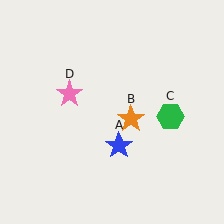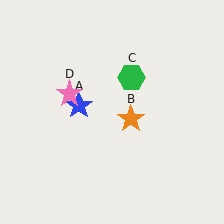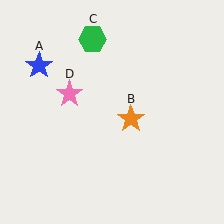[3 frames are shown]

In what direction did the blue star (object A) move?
The blue star (object A) moved up and to the left.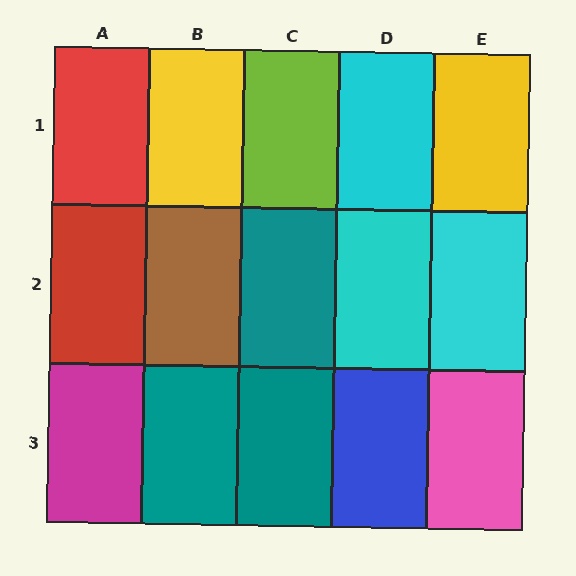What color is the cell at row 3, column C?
Teal.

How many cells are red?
2 cells are red.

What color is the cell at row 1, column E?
Yellow.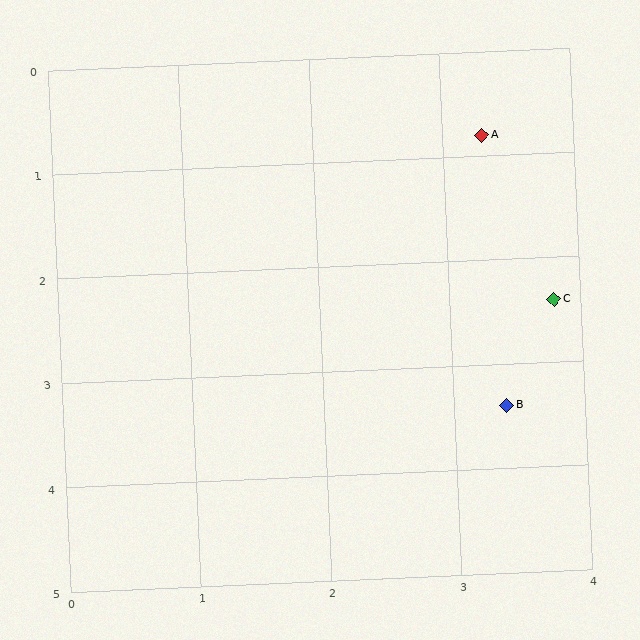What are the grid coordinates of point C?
Point C is at approximately (3.8, 2.4).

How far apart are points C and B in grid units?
Points C and B are about 1.1 grid units apart.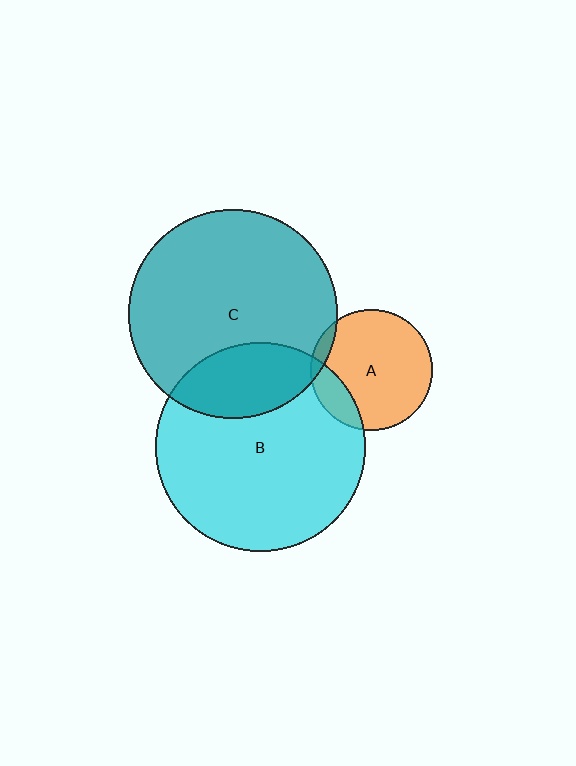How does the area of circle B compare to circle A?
Approximately 3.0 times.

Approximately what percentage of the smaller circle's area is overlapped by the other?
Approximately 15%.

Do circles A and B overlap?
Yes.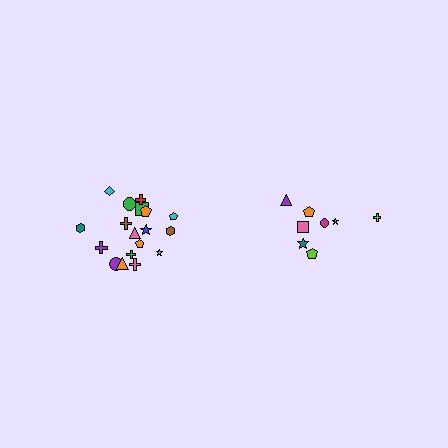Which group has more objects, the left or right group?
The left group.